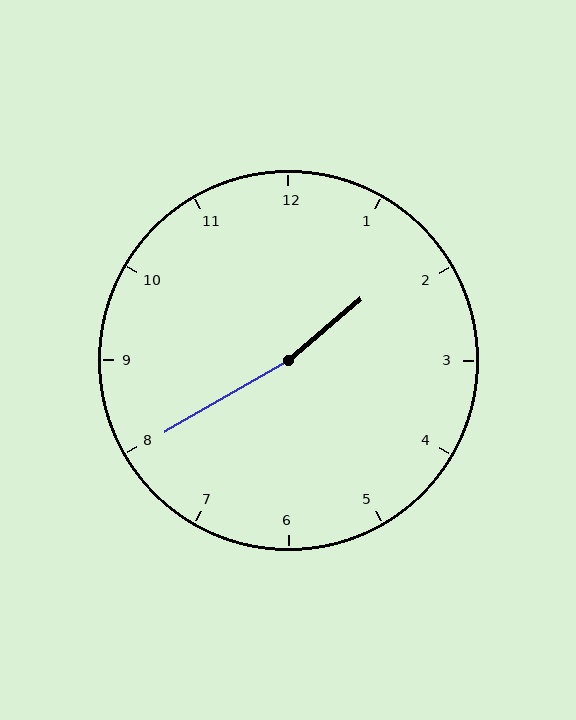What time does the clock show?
1:40.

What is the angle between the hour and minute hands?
Approximately 170 degrees.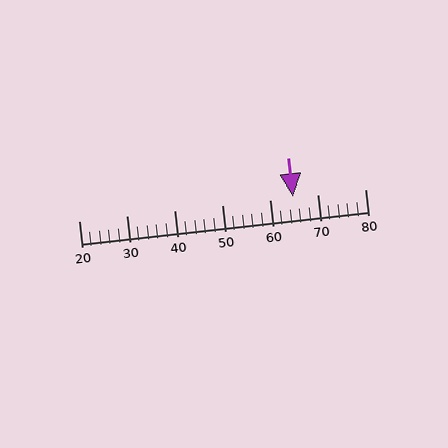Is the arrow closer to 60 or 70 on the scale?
The arrow is closer to 60.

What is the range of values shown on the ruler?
The ruler shows values from 20 to 80.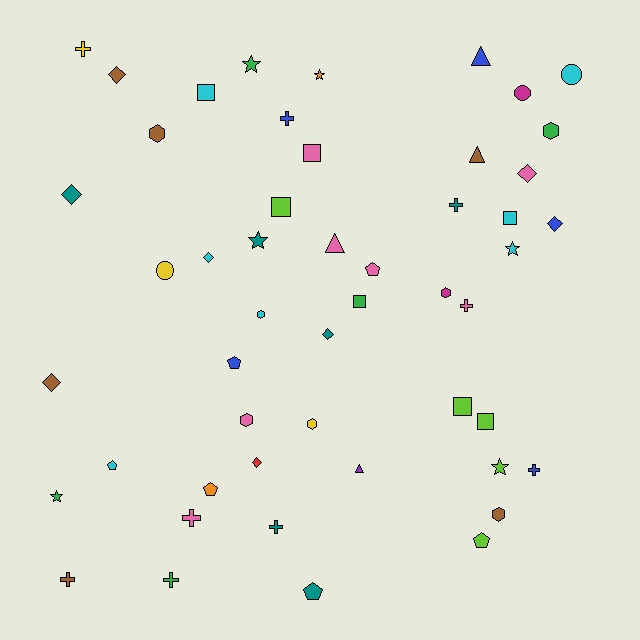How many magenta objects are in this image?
There are 2 magenta objects.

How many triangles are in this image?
There are 4 triangles.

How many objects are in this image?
There are 50 objects.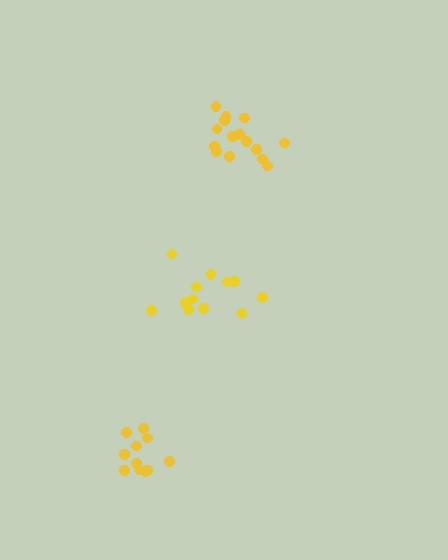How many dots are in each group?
Group 1: 12 dots, Group 2: 15 dots, Group 3: 11 dots (38 total).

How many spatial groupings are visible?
There are 3 spatial groupings.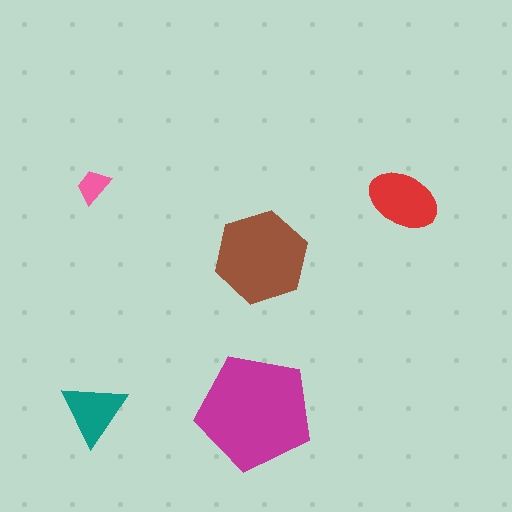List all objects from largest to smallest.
The magenta pentagon, the brown hexagon, the red ellipse, the teal triangle, the pink trapezoid.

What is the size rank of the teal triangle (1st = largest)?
4th.